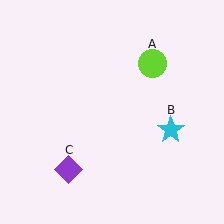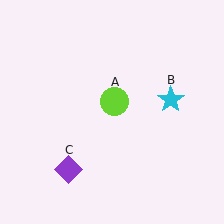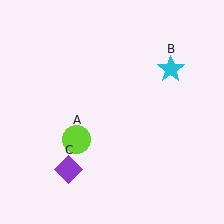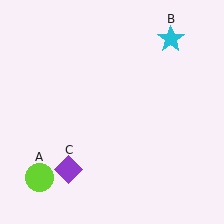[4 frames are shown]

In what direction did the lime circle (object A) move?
The lime circle (object A) moved down and to the left.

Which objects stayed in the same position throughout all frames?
Purple diamond (object C) remained stationary.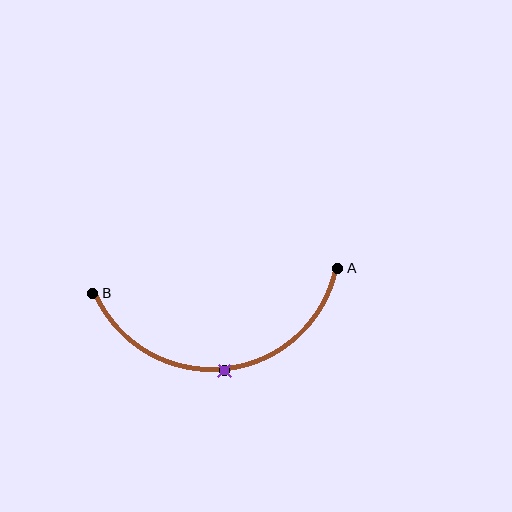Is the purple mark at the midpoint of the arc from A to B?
Yes. The purple mark lies on the arc at equal arc-length from both A and B — it is the arc midpoint.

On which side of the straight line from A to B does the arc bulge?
The arc bulges below the straight line connecting A and B.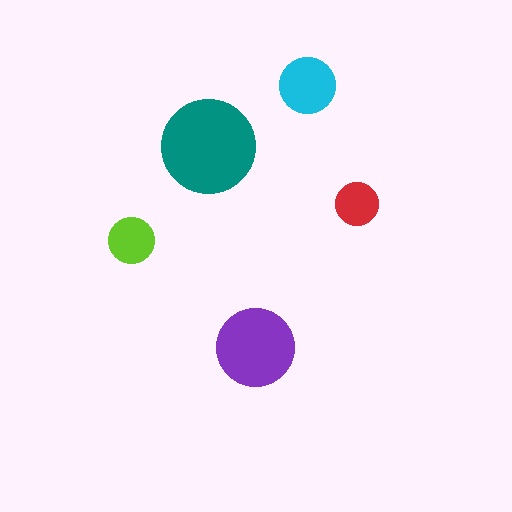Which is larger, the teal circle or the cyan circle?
The teal one.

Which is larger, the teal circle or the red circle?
The teal one.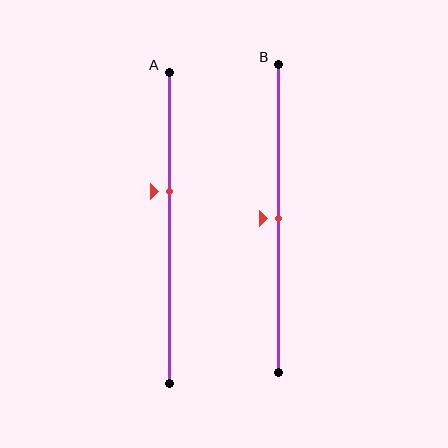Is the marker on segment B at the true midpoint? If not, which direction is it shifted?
Yes, the marker on segment B is at the true midpoint.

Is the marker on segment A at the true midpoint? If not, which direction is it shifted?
No, the marker on segment A is shifted upward by about 12% of the segment length.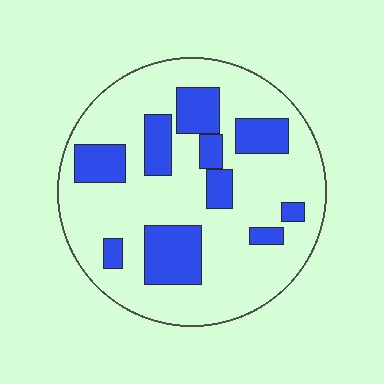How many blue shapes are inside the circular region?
10.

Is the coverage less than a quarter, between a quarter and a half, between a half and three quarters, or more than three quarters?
Between a quarter and a half.